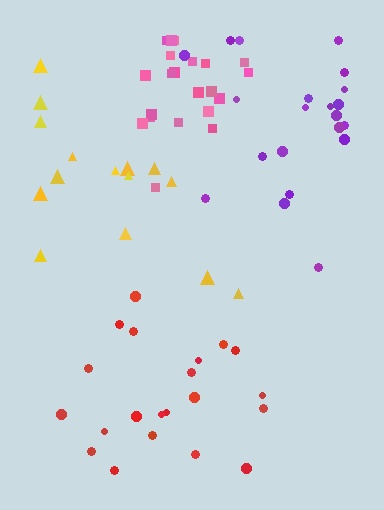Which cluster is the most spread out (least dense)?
Purple.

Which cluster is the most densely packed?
Pink.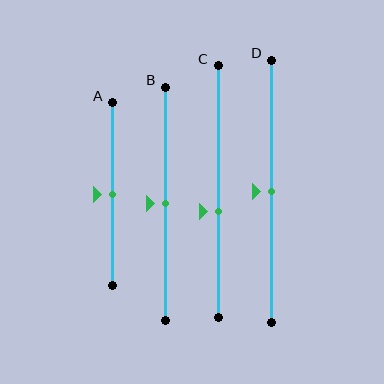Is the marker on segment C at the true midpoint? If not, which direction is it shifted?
No, the marker on segment C is shifted downward by about 8% of the segment length.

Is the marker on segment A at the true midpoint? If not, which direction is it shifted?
Yes, the marker on segment A is at the true midpoint.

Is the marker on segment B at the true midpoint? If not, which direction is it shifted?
Yes, the marker on segment B is at the true midpoint.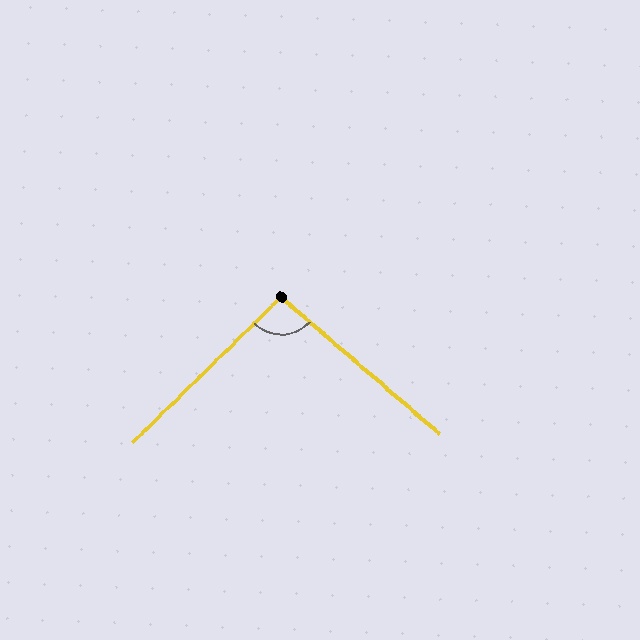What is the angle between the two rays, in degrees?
Approximately 95 degrees.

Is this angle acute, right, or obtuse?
It is approximately a right angle.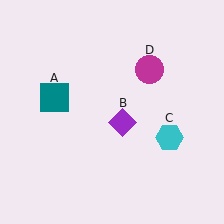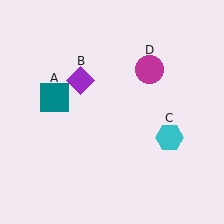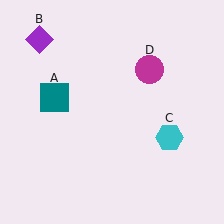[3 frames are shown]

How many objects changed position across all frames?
1 object changed position: purple diamond (object B).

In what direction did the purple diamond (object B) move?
The purple diamond (object B) moved up and to the left.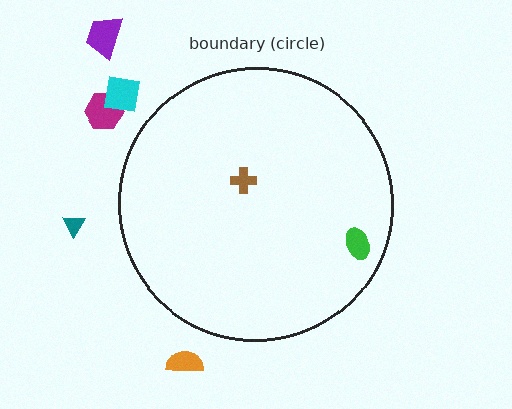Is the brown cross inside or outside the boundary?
Inside.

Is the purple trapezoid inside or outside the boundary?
Outside.